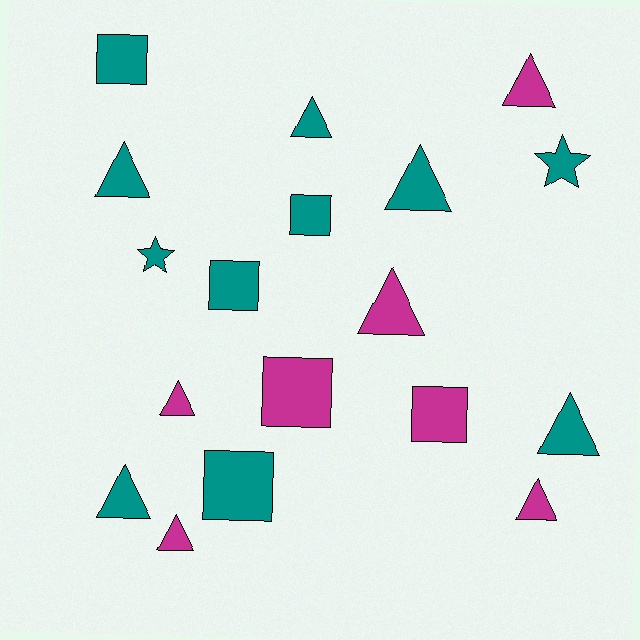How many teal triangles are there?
There are 5 teal triangles.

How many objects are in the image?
There are 18 objects.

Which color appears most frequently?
Teal, with 11 objects.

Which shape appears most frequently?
Triangle, with 10 objects.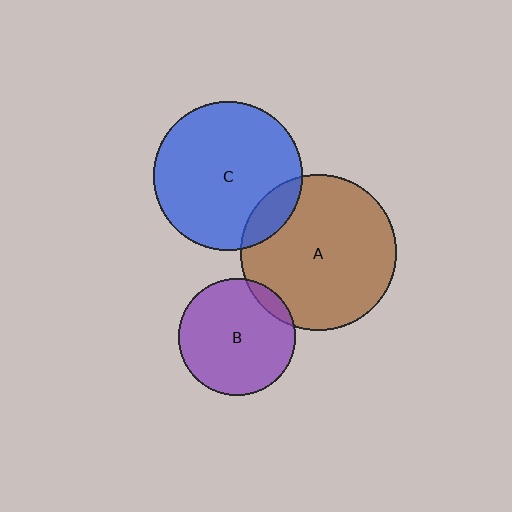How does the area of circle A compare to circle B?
Approximately 1.8 times.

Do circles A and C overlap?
Yes.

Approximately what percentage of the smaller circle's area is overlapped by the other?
Approximately 15%.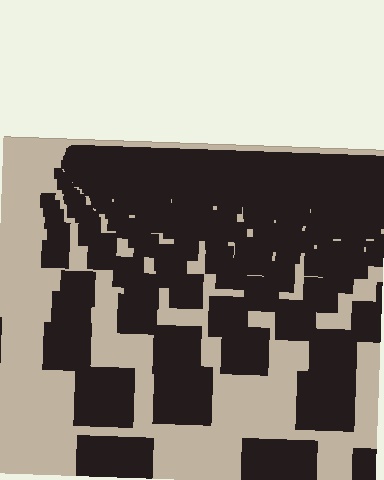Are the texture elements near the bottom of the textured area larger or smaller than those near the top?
Larger. Near the bottom, elements are closer to the viewer and appear at a bigger on-screen size.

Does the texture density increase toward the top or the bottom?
Density increases toward the top.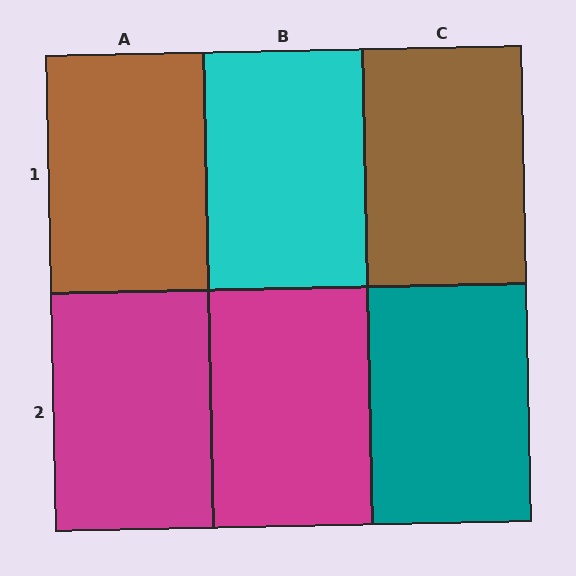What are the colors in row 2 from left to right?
Magenta, magenta, teal.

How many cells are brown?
2 cells are brown.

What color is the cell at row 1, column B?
Cyan.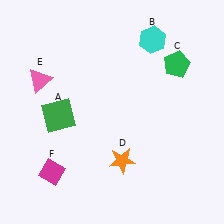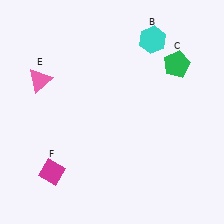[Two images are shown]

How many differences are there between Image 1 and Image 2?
There are 2 differences between the two images.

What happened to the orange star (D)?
The orange star (D) was removed in Image 2. It was in the bottom-right area of Image 1.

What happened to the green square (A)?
The green square (A) was removed in Image 2. It was in the bottom-left area of Image 1.